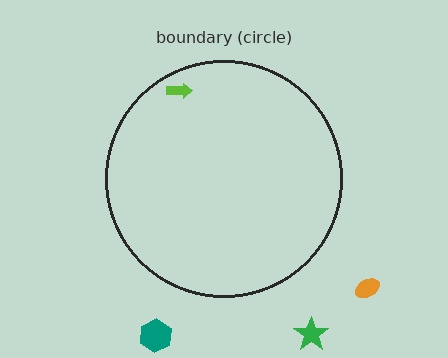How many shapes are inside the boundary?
1 inside, 3 outside.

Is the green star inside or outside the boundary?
Outside.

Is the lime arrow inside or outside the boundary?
Inside.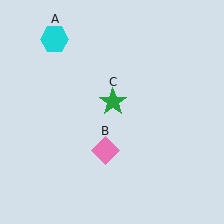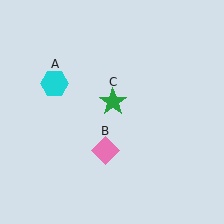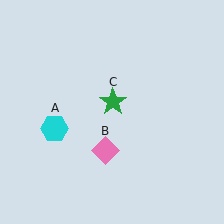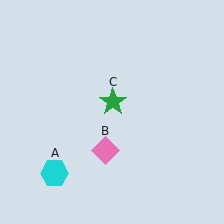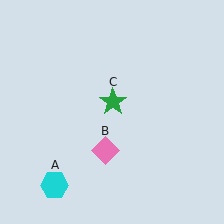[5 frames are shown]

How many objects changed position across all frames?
1 object changed position: cyan hexagon (object A).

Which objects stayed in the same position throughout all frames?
Pink diamond (object B) and green star (object C) remained stationary.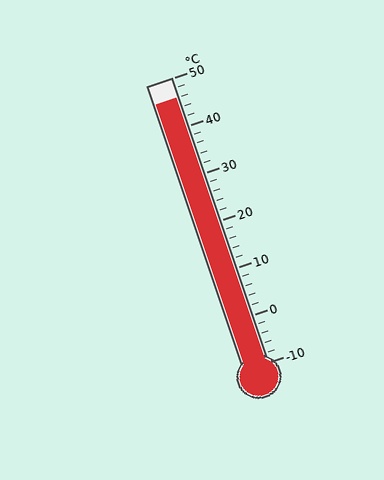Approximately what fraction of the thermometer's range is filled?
The thermometer is filled to approximately 95% of its range.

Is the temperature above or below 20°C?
The temperature is above 20°C.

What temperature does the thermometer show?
The thermometer shows approximately 46°C.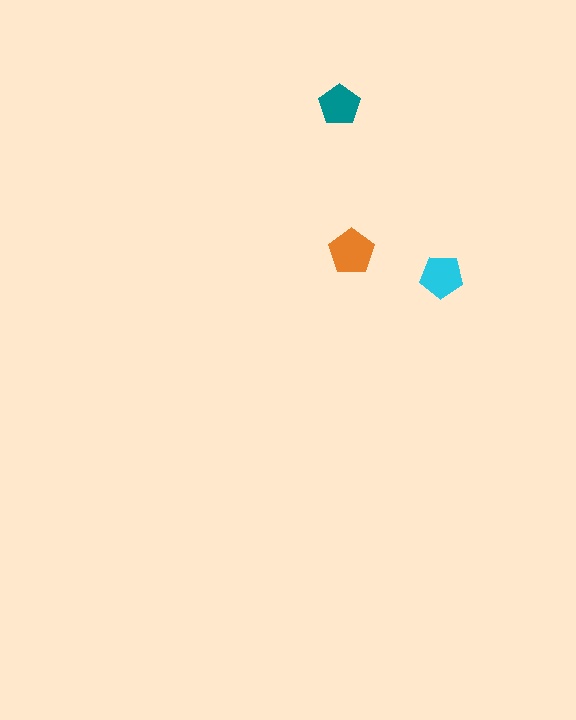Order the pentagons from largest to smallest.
the orange one, the cyan one, the teal one.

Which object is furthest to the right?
The cyan pentagon is rightmost.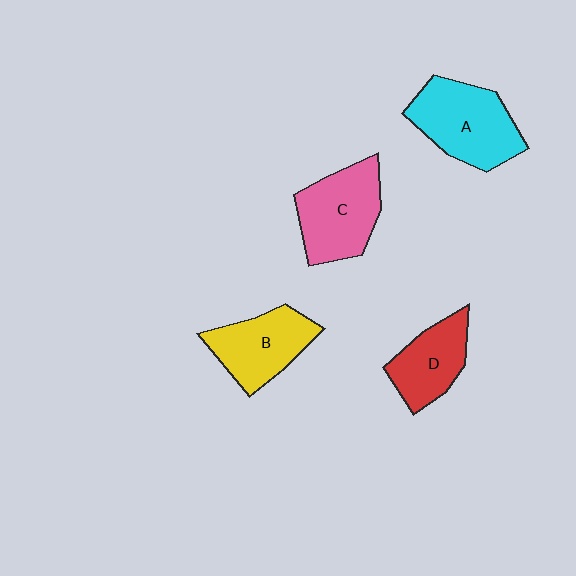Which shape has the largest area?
Shape A (cyan).